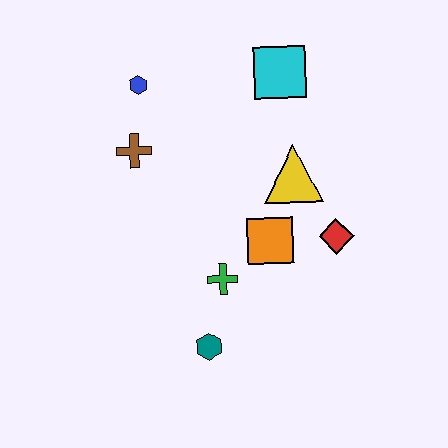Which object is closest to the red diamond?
The orange square is closest to the red diamond.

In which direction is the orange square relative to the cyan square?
The orange square is below the cyan square.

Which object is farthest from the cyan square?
The teal hexagon is farthest from the cyan square.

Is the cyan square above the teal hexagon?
Yes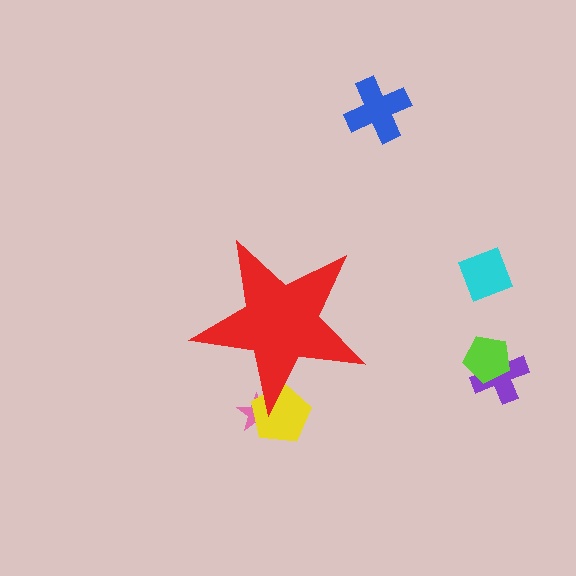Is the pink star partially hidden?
Yes, the pink star is partially hidden behind the red star.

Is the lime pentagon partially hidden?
No, the lime pentagon is fully visible.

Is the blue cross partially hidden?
No, the blue cross is fully visible.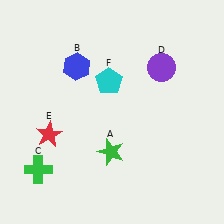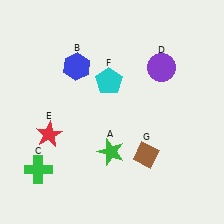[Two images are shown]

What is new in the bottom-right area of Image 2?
A brown diamond (G) was added in the bottom-right area of Image 2.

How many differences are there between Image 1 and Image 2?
There is 1 difference between the two images.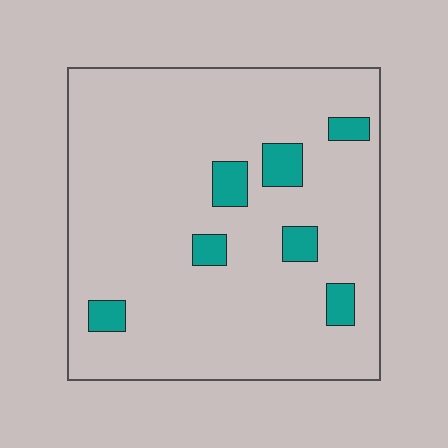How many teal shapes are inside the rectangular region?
7.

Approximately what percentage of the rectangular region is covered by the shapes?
Approximately 10%.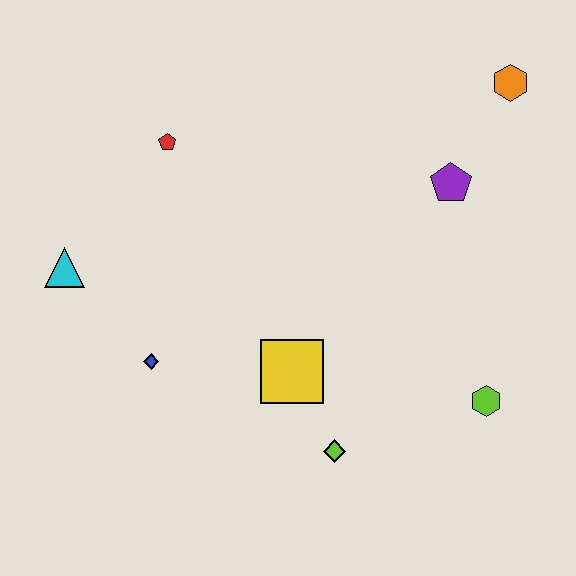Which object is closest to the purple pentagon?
The orange hexagon is closest to the purple pentagon.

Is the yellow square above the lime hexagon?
Yes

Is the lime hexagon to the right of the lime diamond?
Yes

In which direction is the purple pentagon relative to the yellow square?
The purple pentagon is above the yellow square.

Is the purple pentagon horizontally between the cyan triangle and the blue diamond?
No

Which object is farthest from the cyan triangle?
The orange hexagon is farthest from the cyan triangle.